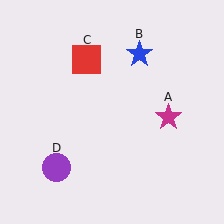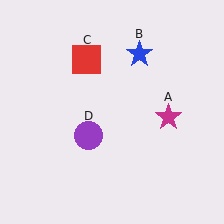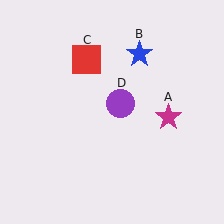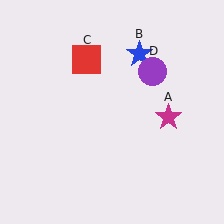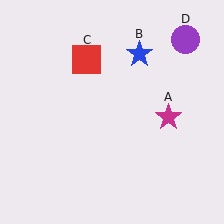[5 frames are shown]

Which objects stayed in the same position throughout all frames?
Magenta star (object A) and blue star (object B) and red square (object C) remained stationary.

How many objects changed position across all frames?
1 object changed position: purple circle (object D).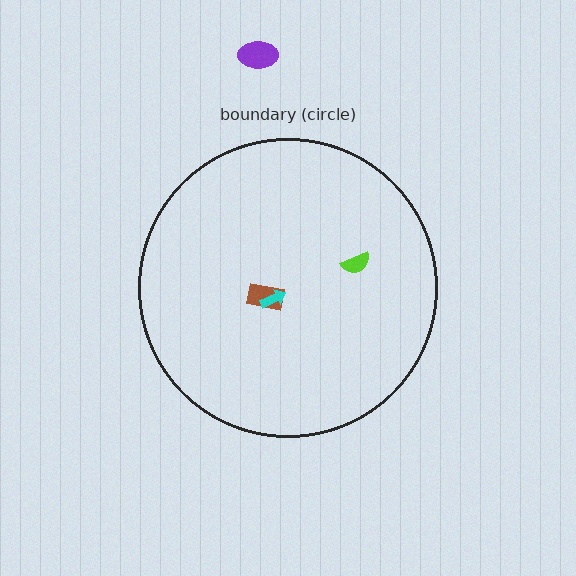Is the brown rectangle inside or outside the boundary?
Inside.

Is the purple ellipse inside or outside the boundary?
Outside.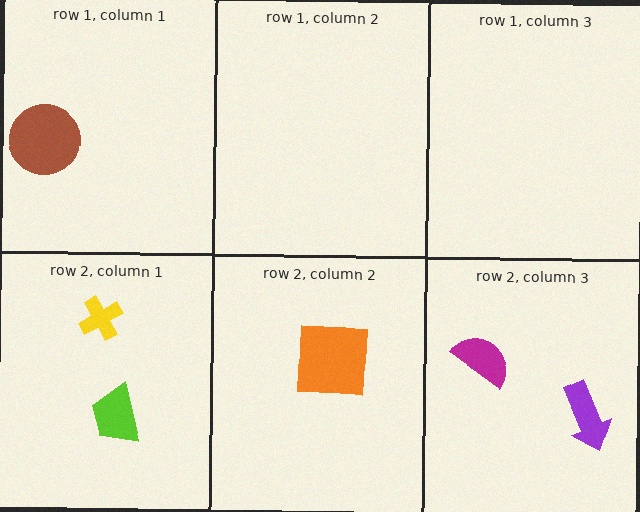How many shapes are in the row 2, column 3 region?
2.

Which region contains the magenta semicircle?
The row 2, column 3 region.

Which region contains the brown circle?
The row 1, column 1 region.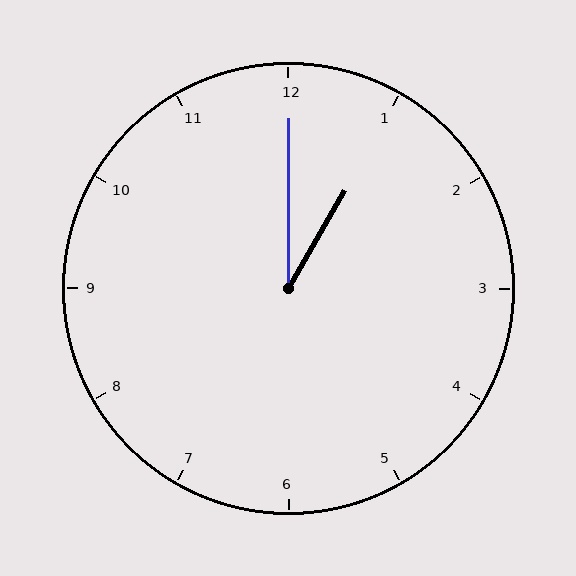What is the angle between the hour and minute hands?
Approximately 30 degrees.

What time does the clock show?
1:00.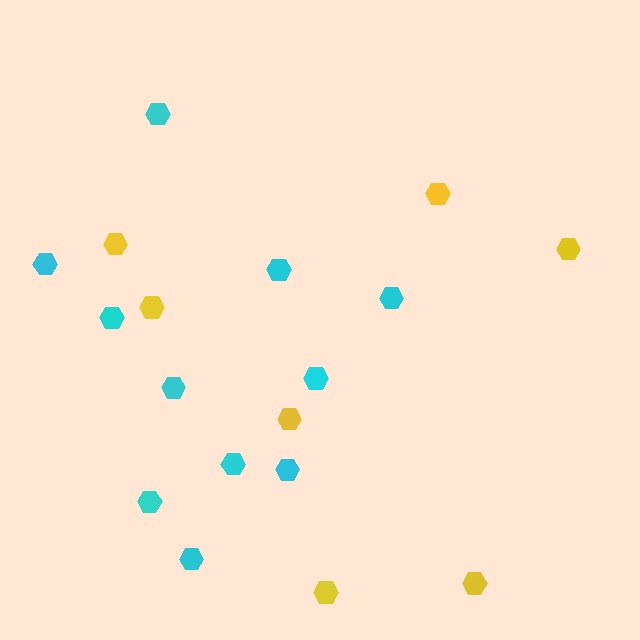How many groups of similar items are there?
There are 2 groups: one group of yellow hexagons (7) and one group of cyan hexagons (11).